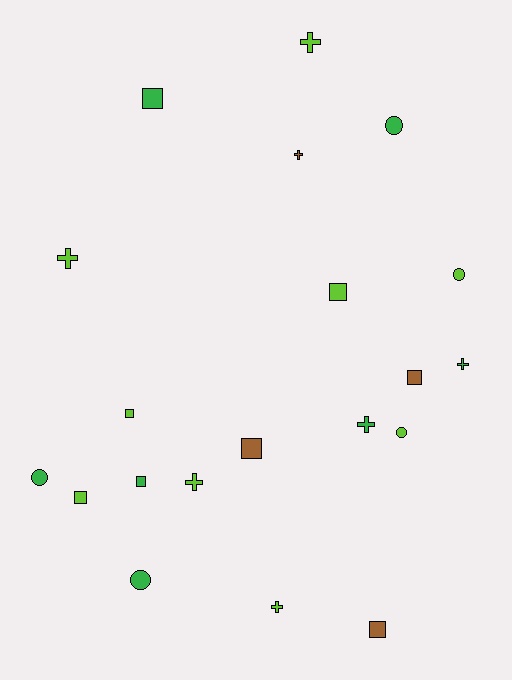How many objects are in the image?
There are 20 objects.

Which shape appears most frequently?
Square, with 8 objects.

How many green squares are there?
There are 2 green squares.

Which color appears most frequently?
Lime, with 9 objects.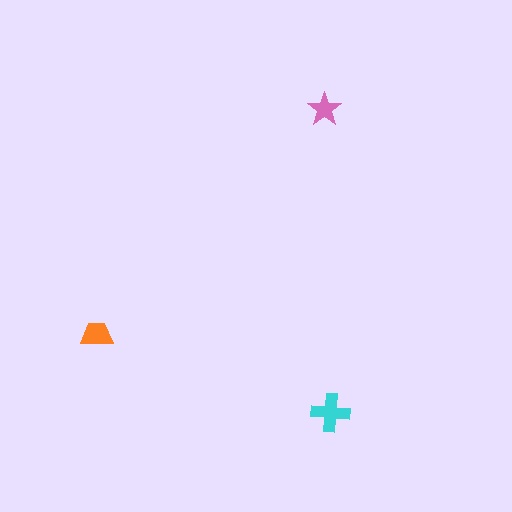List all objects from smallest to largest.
The pink star, the orange trapezoid, the cyan cross.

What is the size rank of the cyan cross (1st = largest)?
1st.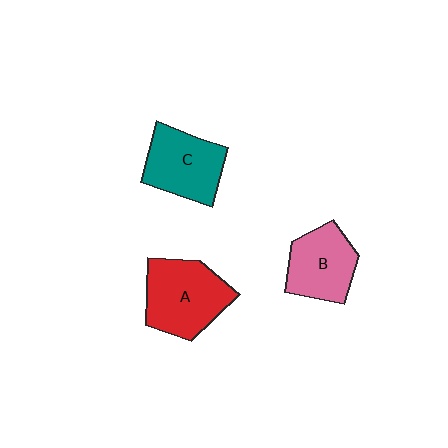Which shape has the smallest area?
Shape B (pink).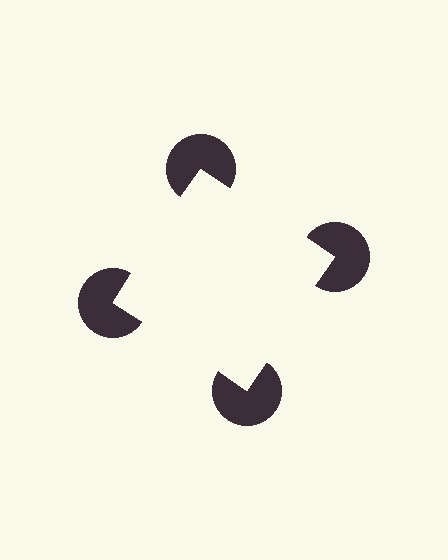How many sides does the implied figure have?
4 sides.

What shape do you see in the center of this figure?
An illusory square — its edges are inferred from the aligned wedge cuts in the pac-man discs, not physically drawn.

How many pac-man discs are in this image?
There are 4 — one at each vertex of the illusory square.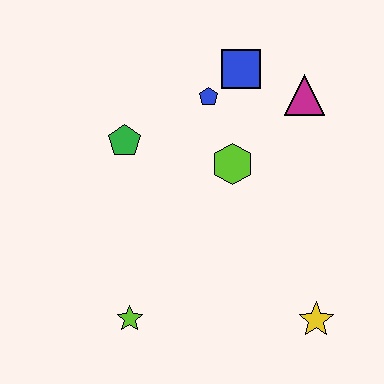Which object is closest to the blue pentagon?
The blue square is closest to the blue pentagon.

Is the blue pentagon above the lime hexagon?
Yes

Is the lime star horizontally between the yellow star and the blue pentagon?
No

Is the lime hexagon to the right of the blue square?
No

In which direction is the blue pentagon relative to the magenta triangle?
The blue pentagon is to the left of the magenta triangle.